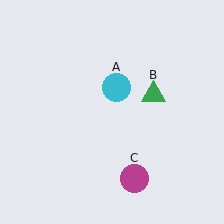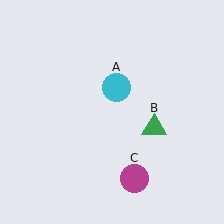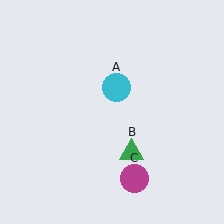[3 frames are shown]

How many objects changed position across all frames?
1 object changed position: green triangle (object B).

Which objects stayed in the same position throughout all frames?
Cyan circle (object A) and magenta circle (object C) remained stationary.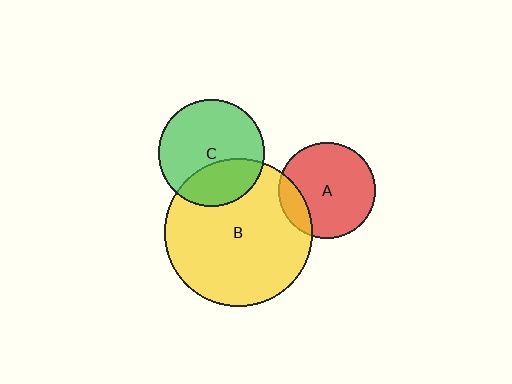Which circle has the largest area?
Circle B (yellow).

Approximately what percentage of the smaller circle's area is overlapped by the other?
Approximately 15%.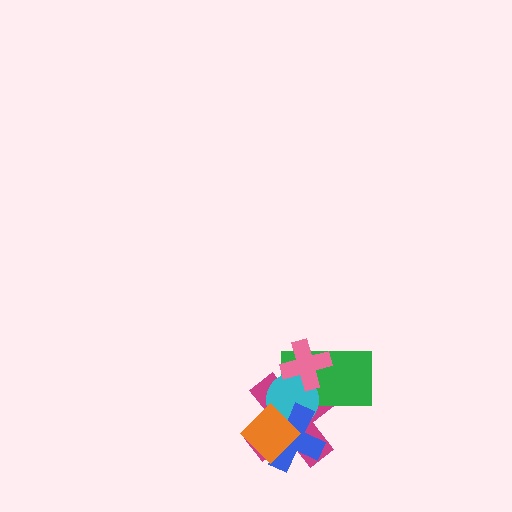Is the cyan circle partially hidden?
Yes, it is partially covered by another shape.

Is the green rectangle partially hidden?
Yes, it is partially covered by another shape.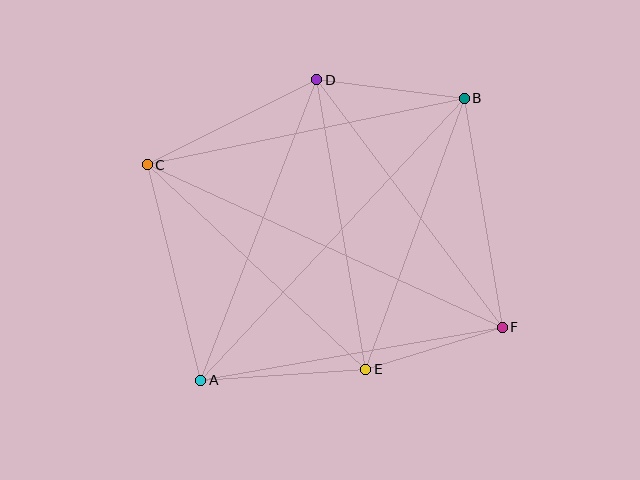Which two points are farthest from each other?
Points C and F are farthest from each other.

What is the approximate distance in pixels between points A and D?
The distance between A and D is approximately 322 pixels.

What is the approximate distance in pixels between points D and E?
The distance between D and E is approximately 294 pixels.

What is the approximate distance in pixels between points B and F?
The distance between B and F is approximately 232 pixels.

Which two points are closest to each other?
Points E and F are closest to each other.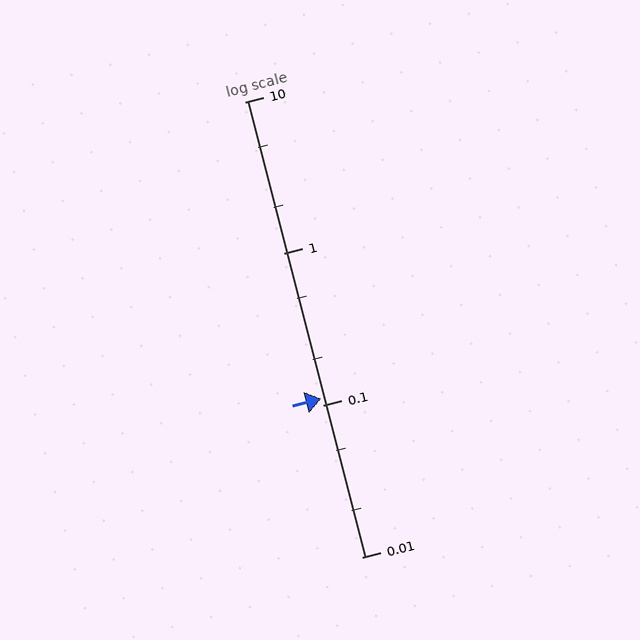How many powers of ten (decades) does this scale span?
The scale spans 3 decades, from 0.01 to 10.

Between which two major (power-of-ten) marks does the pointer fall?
The pointer is between 0.1 and 1.